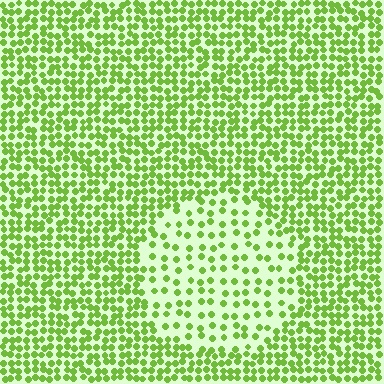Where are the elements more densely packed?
The elements are more densely packed outside the circle boundary.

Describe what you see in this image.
The image contains small lime elements arranged at two different densities. A circle-shaped region is visible where the elements are less densely packed than the surrounding area.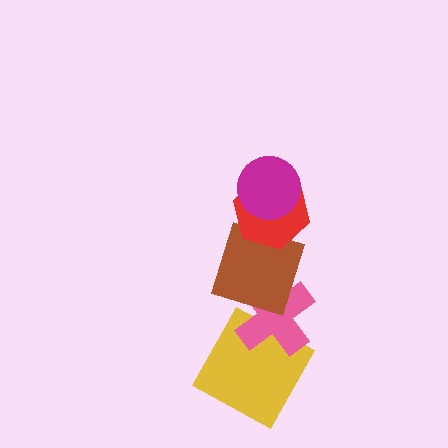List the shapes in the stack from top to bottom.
From top to bottom: the magenta circle, the red hexagon, the brown square, the pink cross, the yellow square.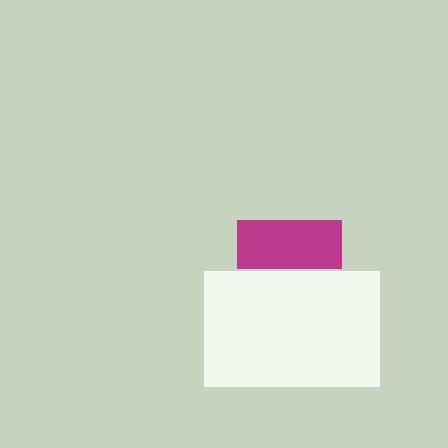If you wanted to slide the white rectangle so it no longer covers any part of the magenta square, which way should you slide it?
Slide it down — that is the most direct way to separate the two shapes.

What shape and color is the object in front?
The object in front is a white rectangle.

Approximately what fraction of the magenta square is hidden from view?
Roughly 53% of the magenta square is hidden behind the white rectangle.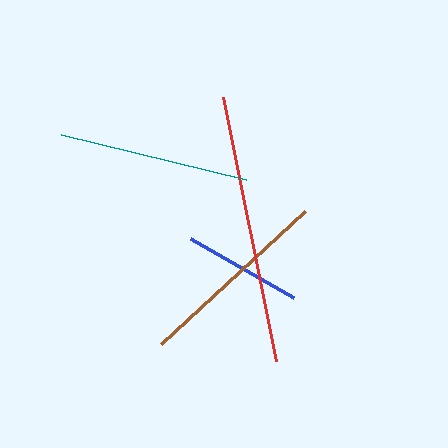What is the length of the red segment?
The red segment is approximately 270 pixels long.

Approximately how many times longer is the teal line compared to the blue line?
The teal line is approximately 1.6 times the length of the blue line.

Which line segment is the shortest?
The blue line is the shortest at approximately 119 pixels.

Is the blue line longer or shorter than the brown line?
The brown line is longer than the blue line.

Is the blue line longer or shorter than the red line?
The red line is longer than the blue line.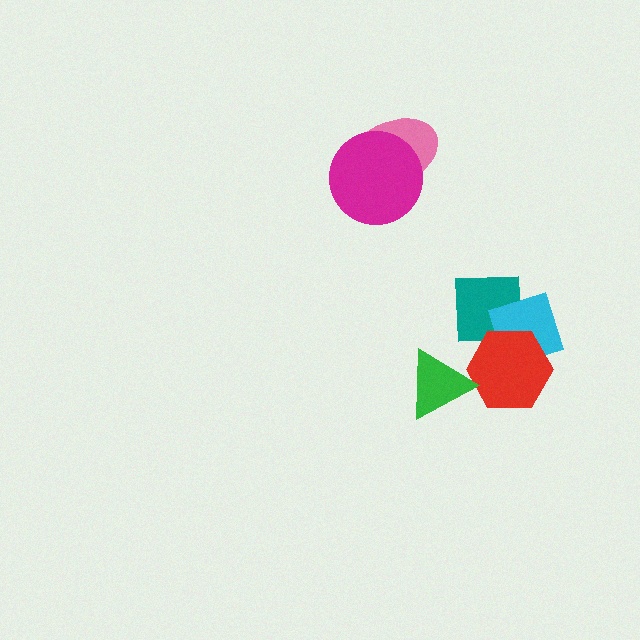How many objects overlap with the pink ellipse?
1 object overlaps with the pink ellipse.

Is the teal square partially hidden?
Yes, it is partially covered by another shape.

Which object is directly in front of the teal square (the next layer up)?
The cyan diamond is directly in front of the teal square.